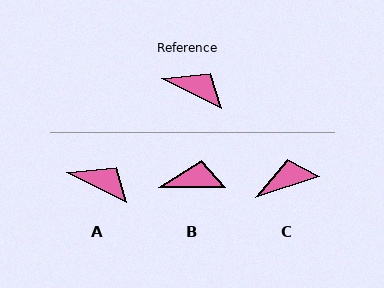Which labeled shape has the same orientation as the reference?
A.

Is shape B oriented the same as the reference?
No, it is off by about 26 degrees.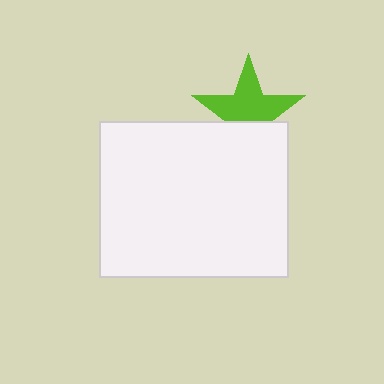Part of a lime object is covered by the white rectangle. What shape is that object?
It is a star.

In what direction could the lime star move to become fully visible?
The lime star could move up. That would shift it out from behind the white rectangle entirely.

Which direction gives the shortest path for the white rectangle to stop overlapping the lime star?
Moving down gives the shortest separation.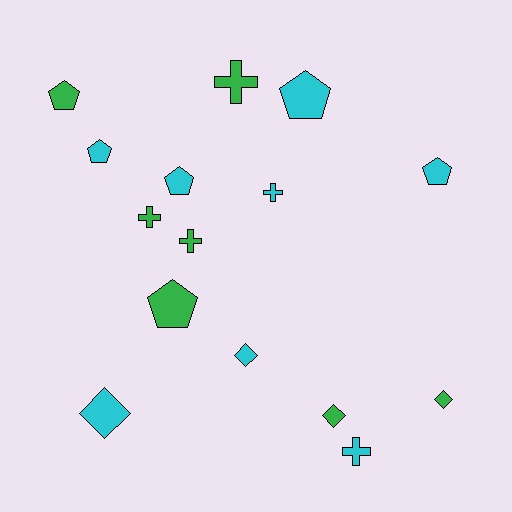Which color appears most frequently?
Cyan, with 8 objects.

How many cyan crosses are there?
There are 2 cyan crosses.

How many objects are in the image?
There are 15 objects.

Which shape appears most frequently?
Pentagon, with 6 objects.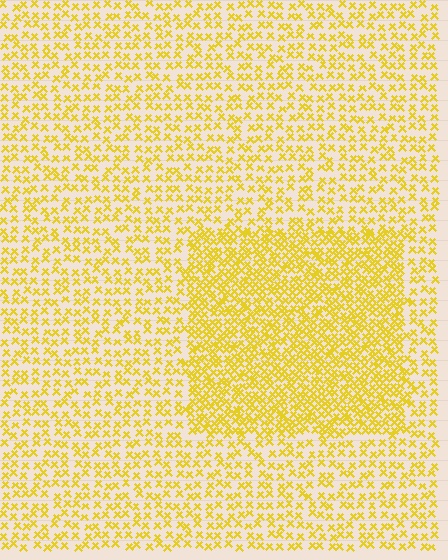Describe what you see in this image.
The image contains small yellow elements arranged at two different densities. A rectangle-shaped region is visible where the elements are more densely packed than the surrounding area.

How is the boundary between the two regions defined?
The boundary is defined by a change in element density (approximately 2.0x ratio). All elements are the same color, size, and shape.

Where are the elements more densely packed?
The elements are more densely packed inside the rectangle boundary.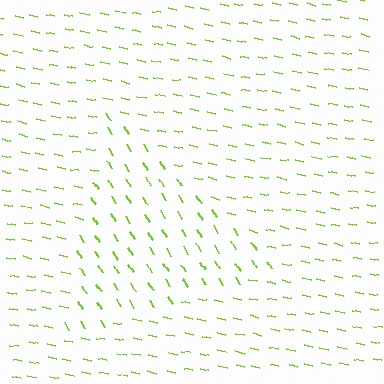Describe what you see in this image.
The image is filled with small lime line segments. A triangle region in the image has lines oriented differently from the surrounding lines, creating a visible texture boundary.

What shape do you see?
I see a triangle.